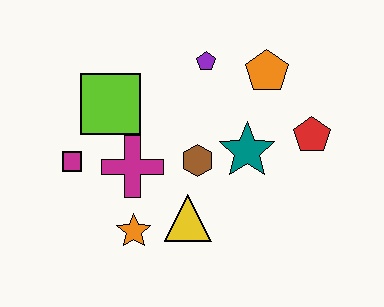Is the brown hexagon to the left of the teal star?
Yes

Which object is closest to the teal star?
The brown hexagon is closest to the teal star.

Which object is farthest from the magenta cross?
The red pentagon is farthest from the magenta cross.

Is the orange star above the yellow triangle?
No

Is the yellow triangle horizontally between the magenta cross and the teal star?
Yes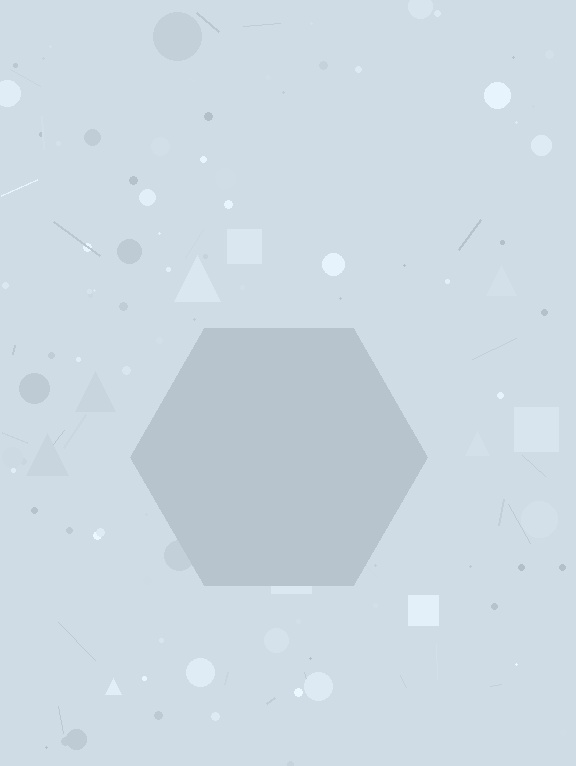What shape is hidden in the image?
A hexagon is hidden in the image.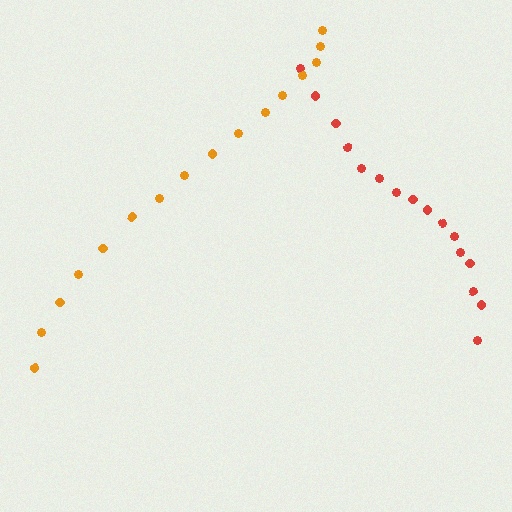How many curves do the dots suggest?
There are 2 distinct paths.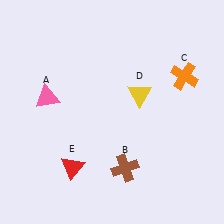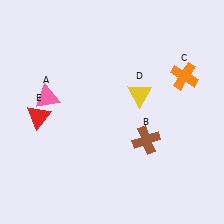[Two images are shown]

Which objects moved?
The objects that moved are: the brown cross (B), the red triangle (E).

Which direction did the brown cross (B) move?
The brown cross (B) moved up.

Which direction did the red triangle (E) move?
The red triangle (E) moved up.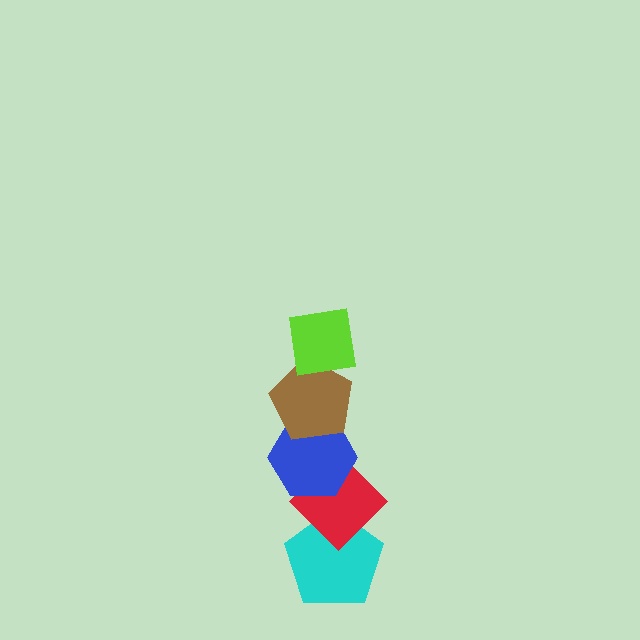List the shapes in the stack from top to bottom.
From top to bottom: the lime square, the brown pentagon, the blue hexagon, the red diamond, the cyan pentagon.